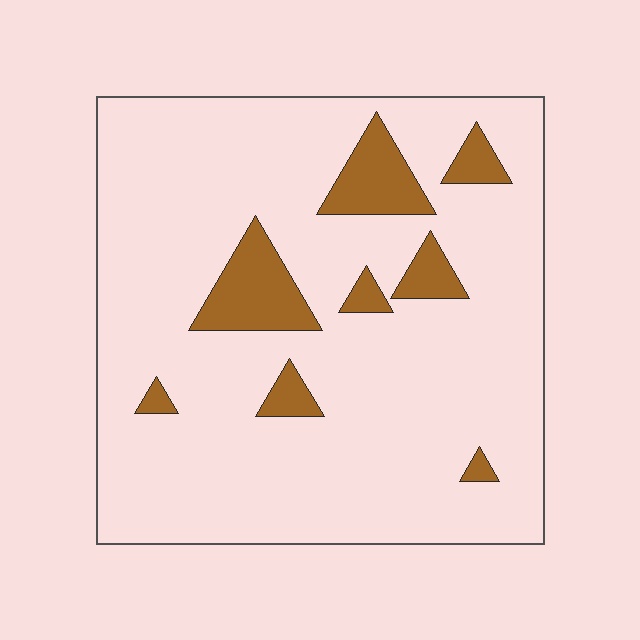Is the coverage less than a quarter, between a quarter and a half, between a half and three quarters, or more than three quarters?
Less than a quarter.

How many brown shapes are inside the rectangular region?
8.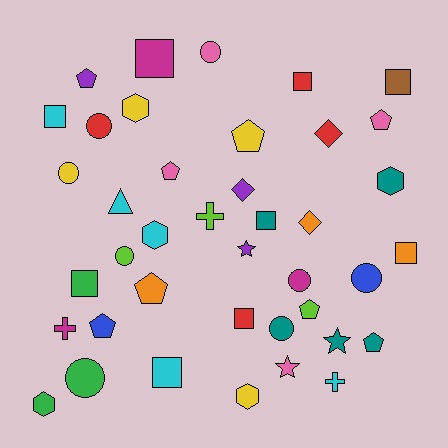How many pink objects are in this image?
There are 4 pink objects.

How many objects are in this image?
There are 40 objects.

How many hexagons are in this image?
There are 5 hexagons.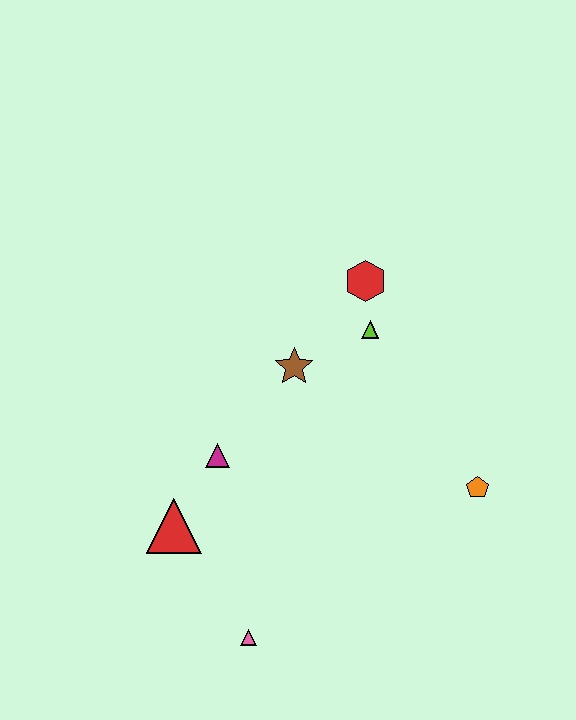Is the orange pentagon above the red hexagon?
No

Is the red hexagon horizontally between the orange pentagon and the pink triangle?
Yes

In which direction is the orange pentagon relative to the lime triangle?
The orange pentagon is below the lime triangle.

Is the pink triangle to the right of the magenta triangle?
Yes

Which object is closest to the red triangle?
The magenta triangle is closest to the red triangle.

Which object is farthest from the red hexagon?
The pink triangle is farthest from the red hexagon.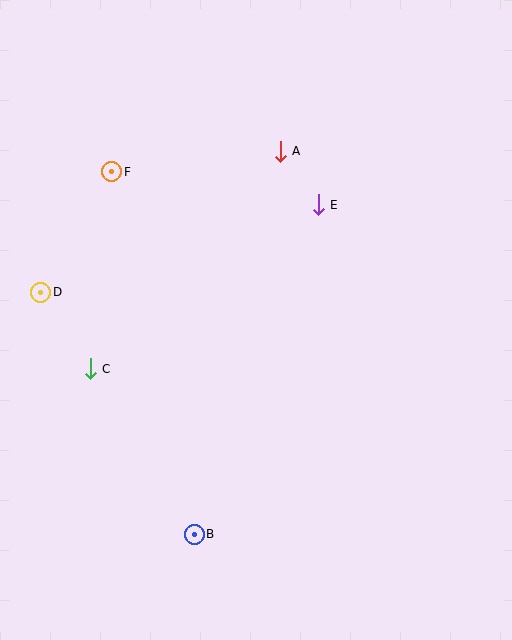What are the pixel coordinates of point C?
Point C is at (90, 369).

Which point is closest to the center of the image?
Point E at (318, 205) is closest to the center.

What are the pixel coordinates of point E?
Point E is at (318, 205).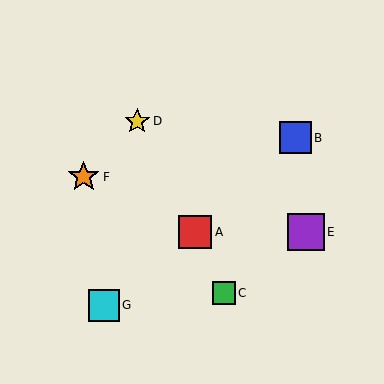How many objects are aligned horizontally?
2 objects (A, E) are aligned horizontally.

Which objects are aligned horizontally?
Objects A, E are aligned horizontally.